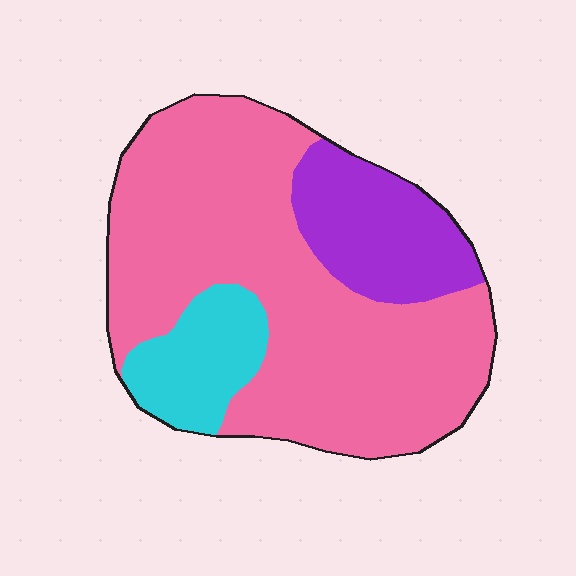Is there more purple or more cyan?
Purple.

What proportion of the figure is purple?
Purple takes up about one fifth (1/5) of the figure.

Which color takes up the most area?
Pink, at roughly 70%.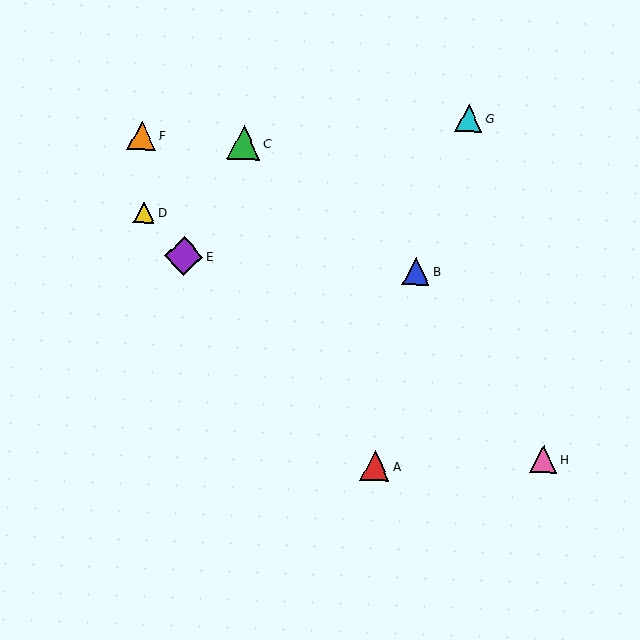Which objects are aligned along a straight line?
Objects A, D, E are aligned along a straight line.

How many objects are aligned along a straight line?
3 objects (A, D, E) are aligned along a straight line.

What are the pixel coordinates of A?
Object A is at (375, 466).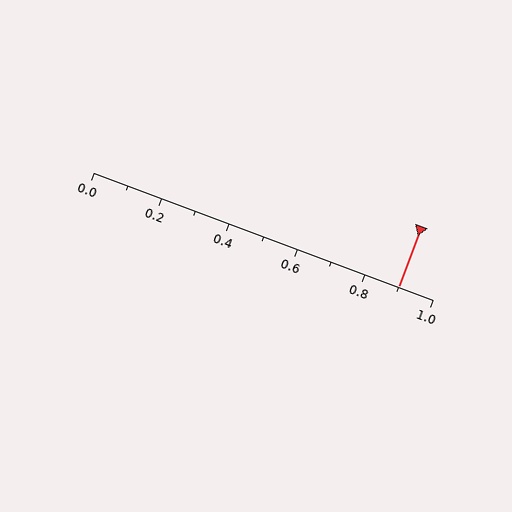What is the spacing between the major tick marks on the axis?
The major ticks are spaced 0.2 apart.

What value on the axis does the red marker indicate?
The marker indicates approximately 0.9.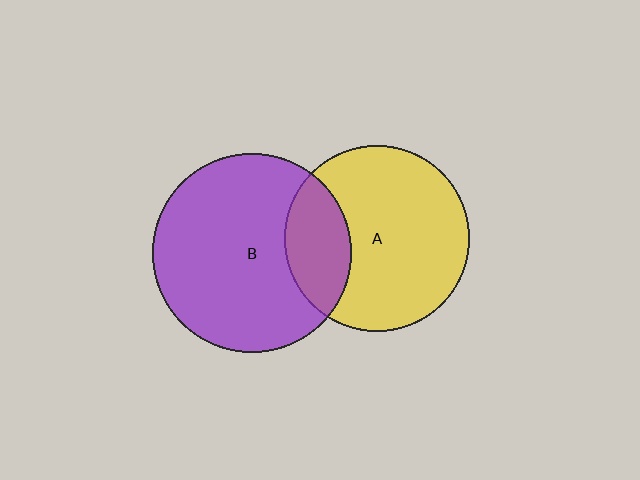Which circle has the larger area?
Circle B (purple).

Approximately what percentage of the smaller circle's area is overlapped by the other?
Approximately 25%.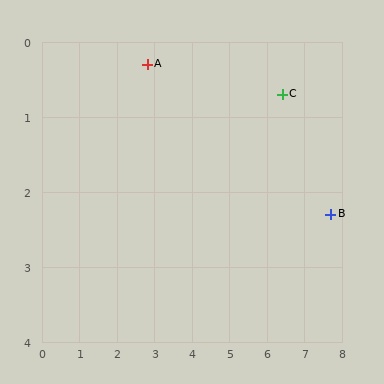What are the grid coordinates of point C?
Point C is at approximately (6.4, 0.7).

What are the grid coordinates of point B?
Point B is at approximately (7.7, 2.3).